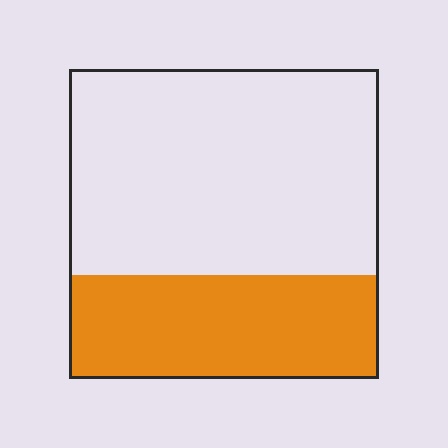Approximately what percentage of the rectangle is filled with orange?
Approximately 35%.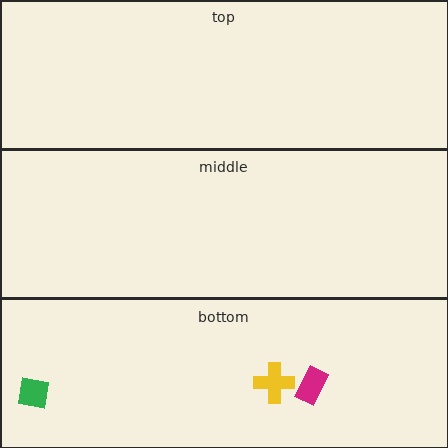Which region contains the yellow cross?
The bottom region.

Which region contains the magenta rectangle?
The bottom region.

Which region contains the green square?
The bottom region.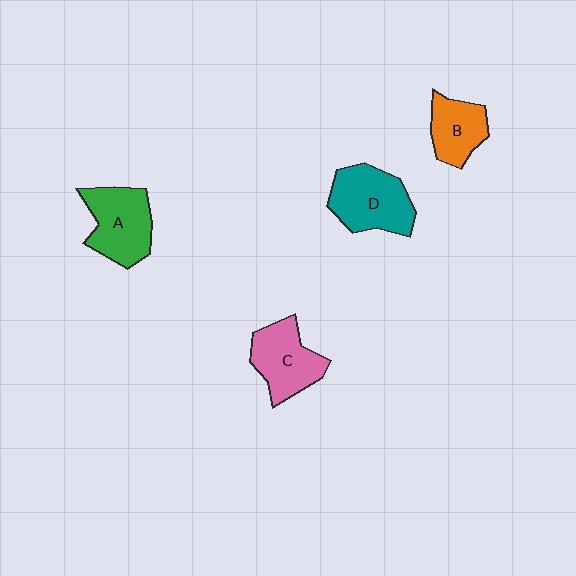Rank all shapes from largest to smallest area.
From largest to smallest: D (teal), A (green), C (pink), B (orange).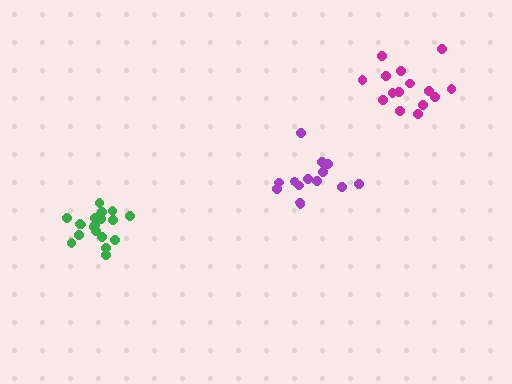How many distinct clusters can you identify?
There are 3 distinct clusters.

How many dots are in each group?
Group 1: 14 dots, Group 2: 20 dots, Group 3: 15 dots (49 total).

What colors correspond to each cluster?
The clusters are colored: purple, green, magenta.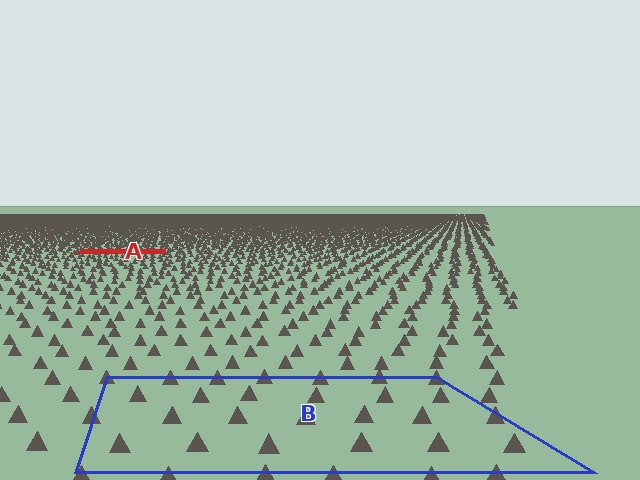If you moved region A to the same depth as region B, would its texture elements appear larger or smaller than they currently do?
They would appear larger. At a closer depth, the same texture elements are projected at a bigger on-screen size.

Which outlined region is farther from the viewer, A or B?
Region A is farther from the viewer — the texture elements inside it appear smaller and more densely packed.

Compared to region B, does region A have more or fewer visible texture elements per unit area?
Region A has more texture elements per unit area — they are packed more densely because it is farther away.